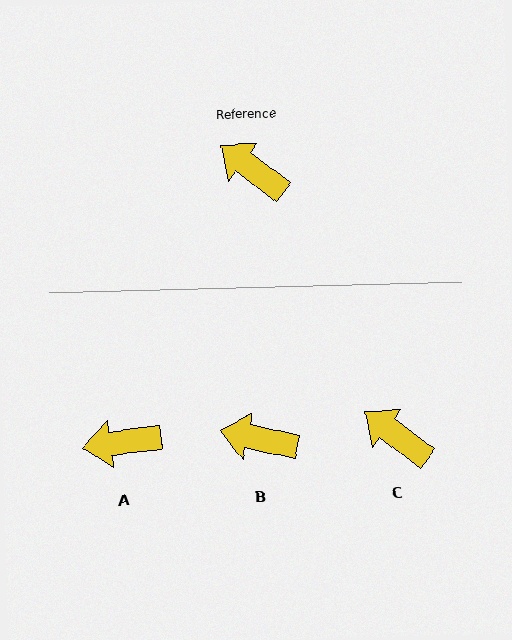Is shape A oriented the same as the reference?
No, it is off by about 45 degrees.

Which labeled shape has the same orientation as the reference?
C.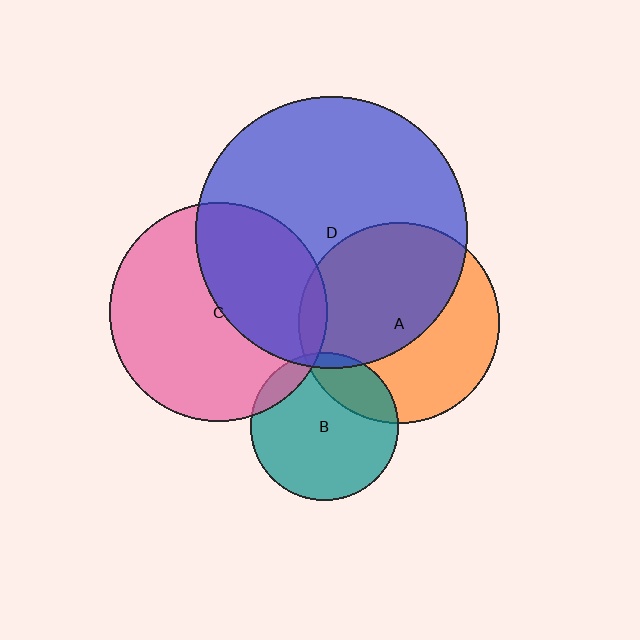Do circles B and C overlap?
Yes.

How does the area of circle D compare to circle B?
Approximately 3.4 times.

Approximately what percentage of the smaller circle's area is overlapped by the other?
Approximately 10%.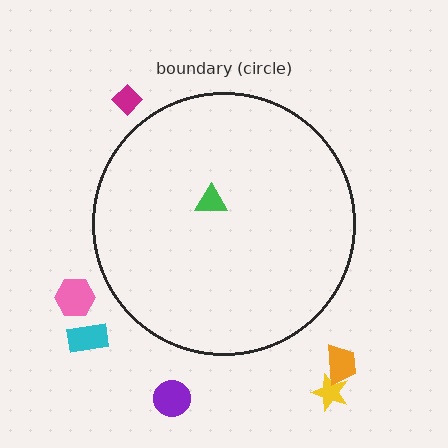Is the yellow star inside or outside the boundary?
Outside.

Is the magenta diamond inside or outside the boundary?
Outside.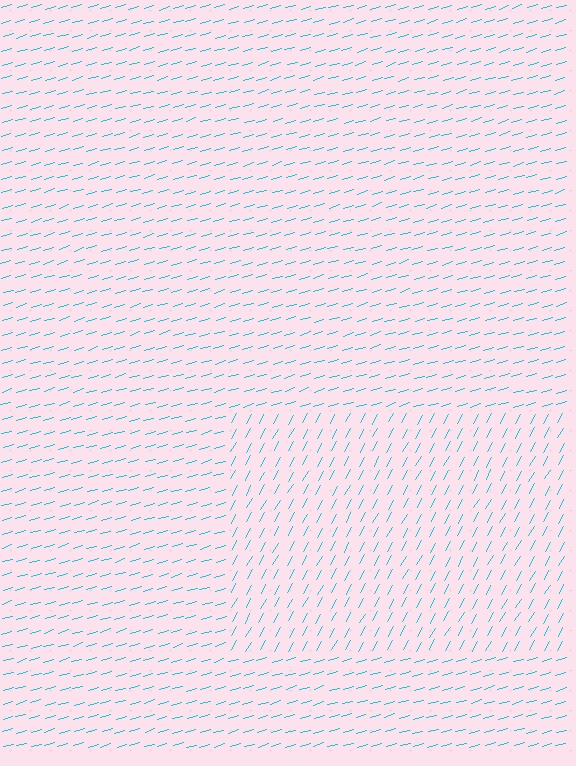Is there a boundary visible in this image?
Yes, there is a texture boundary formed by a change in line orientation.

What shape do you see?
I see a rectangle.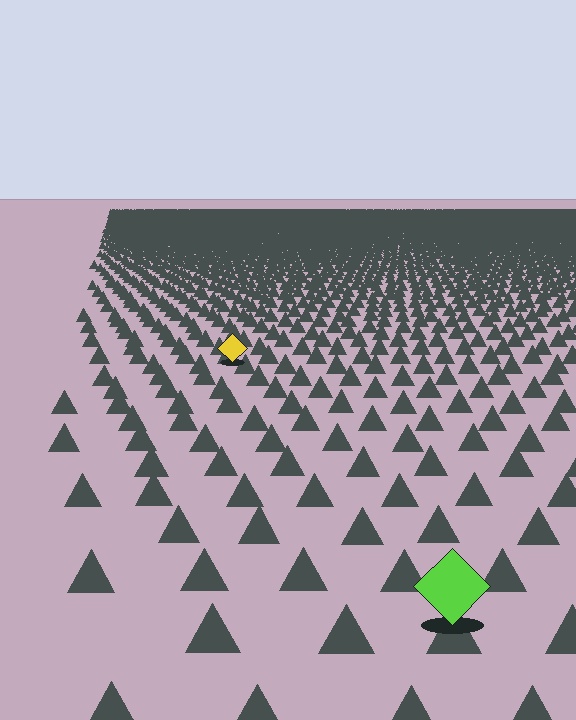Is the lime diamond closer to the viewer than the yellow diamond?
Yes. The lime diamond is closer — you can tell from the texture gradient: the ground texture is coarser near it.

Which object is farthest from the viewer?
The yellow diamond is farthest from the viewer. It appears smaller and the ground texture around it is denser.